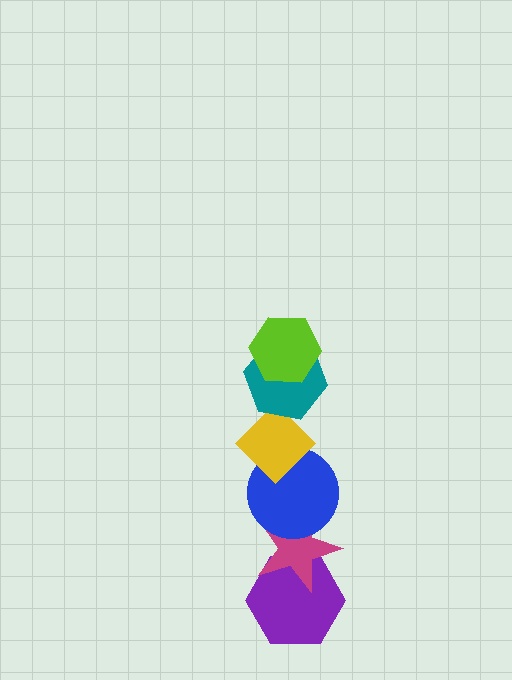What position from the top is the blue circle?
The blue circle is 4th from the top.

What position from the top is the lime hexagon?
The lime hexagon is 1st from the top.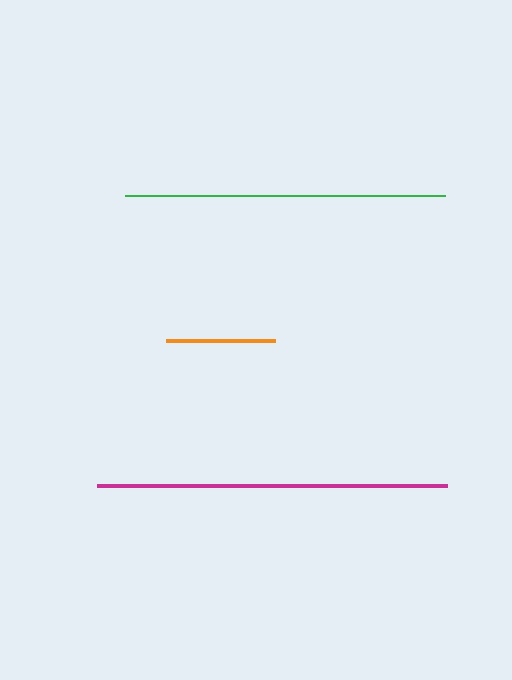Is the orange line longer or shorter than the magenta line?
The magenta line is longer than the orange line.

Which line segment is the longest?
The magenta line is the longest at approximately 350 pixels.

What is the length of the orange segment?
The orange segment is approximately 109 pixels long.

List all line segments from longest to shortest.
From longest to shortest: magenta, green, orange.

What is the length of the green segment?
The green segment is approximately 320 pixels long.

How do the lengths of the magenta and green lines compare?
The magenta and green lines are approximately the same length.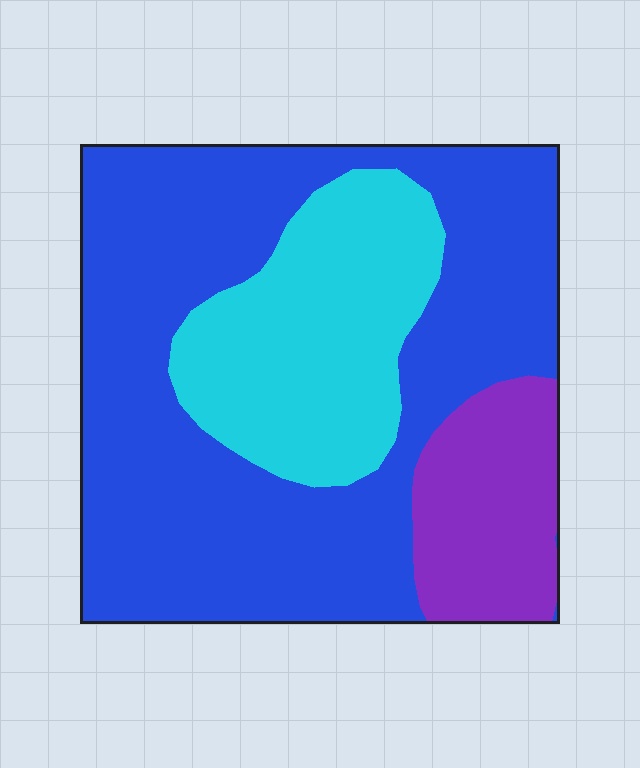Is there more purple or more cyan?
Cyan.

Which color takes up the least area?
Purple, at roughly 15%.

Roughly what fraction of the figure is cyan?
Cyan takes up between a sixth and a third of the figure.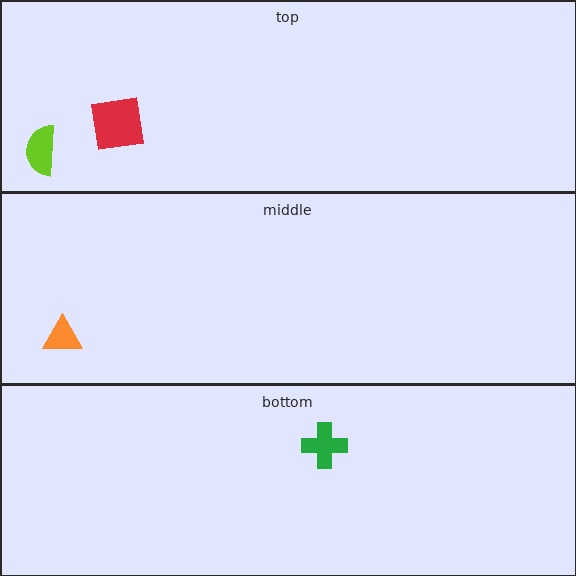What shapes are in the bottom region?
The green cross.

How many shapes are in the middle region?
1.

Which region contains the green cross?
The bottom region.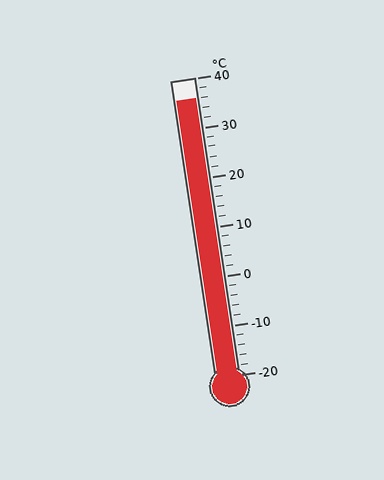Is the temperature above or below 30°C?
The temperature is above 30°C.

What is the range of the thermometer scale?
The thermometer scale ranges from -20°C to 40°C.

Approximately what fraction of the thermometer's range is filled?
The thermometer is filled to approximately 95% of its range.